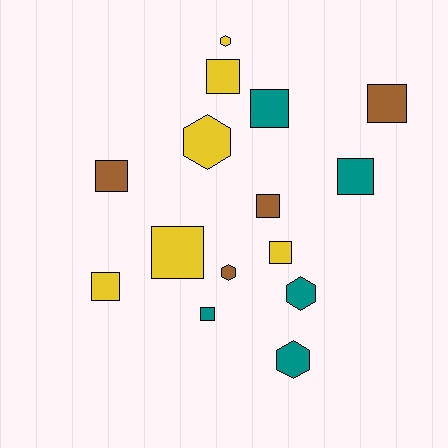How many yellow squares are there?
There are 4 yellow squares.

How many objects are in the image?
There are 15 objects.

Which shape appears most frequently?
Square, with 10 objects.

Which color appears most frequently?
Yellow, with 6 objects.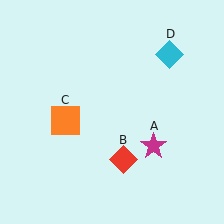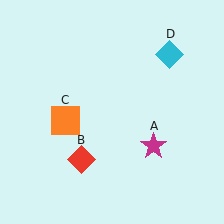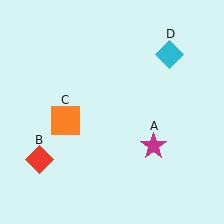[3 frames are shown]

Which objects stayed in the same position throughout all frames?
Magenta star (object A) and orange square (object C) and cyan diamond (object D) remained stationary.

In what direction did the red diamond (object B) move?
The red diamond (object B) moved left.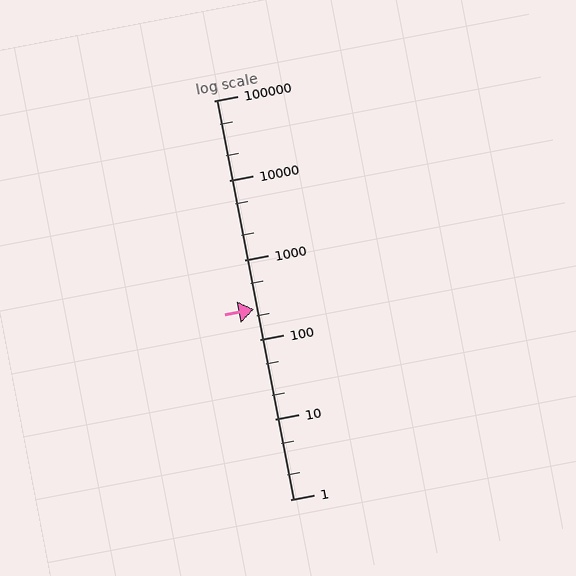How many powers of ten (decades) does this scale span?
The scale spans 5 decades, from 1 to 100000.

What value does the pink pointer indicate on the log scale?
The pointer indicates approximately 240.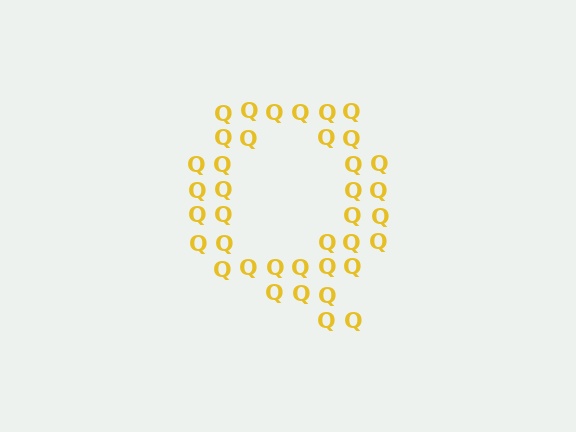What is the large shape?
The large shape is the letter Q.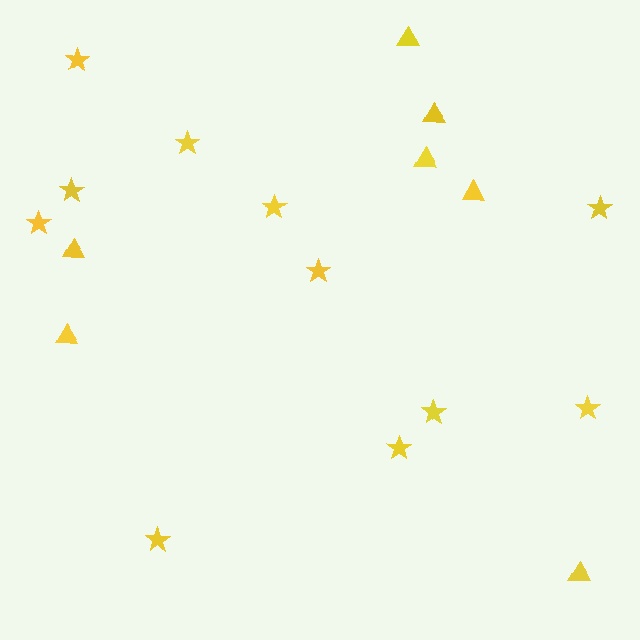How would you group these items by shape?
There are 2 groups: one group of triangles (7) and one group of stars (11).